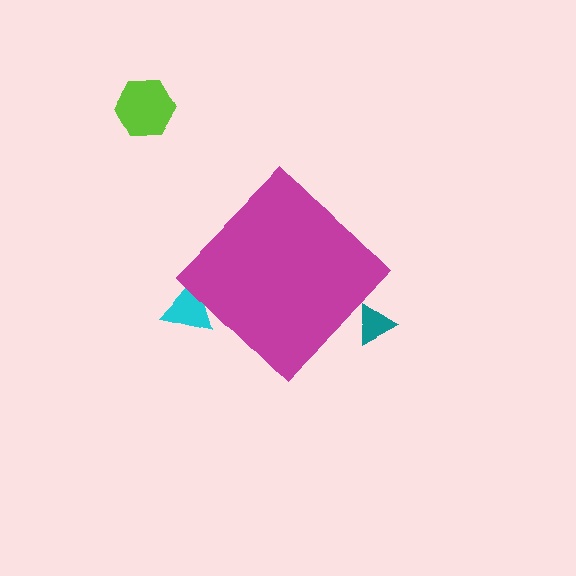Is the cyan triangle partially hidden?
Yes, the cyan triangle is partially hidden behind the magenta diamond.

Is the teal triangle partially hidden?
Yes, the teal triangle is partially hidden behind the magenta diamond.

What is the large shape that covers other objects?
A magenta diamond.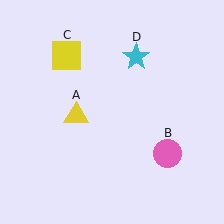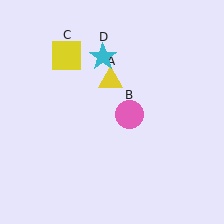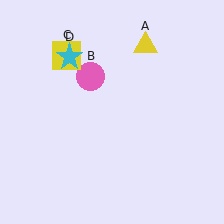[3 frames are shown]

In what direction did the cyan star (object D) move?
The cyan star (object D) moved left.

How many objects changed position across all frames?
3 objects changed position: yellow triangle (object A), pink circle (object B), cyan star (object D).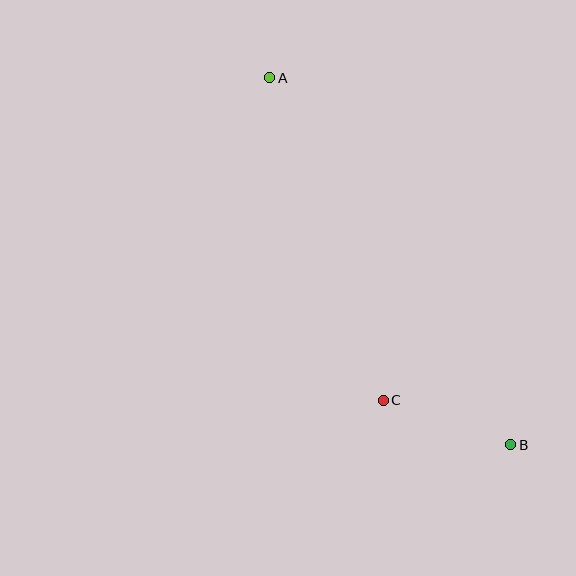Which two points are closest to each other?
Points B and C are closest to each other.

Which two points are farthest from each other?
Points A and B are farthest from each other.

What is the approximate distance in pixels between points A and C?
The distance between A and C is approximately 342 pixels.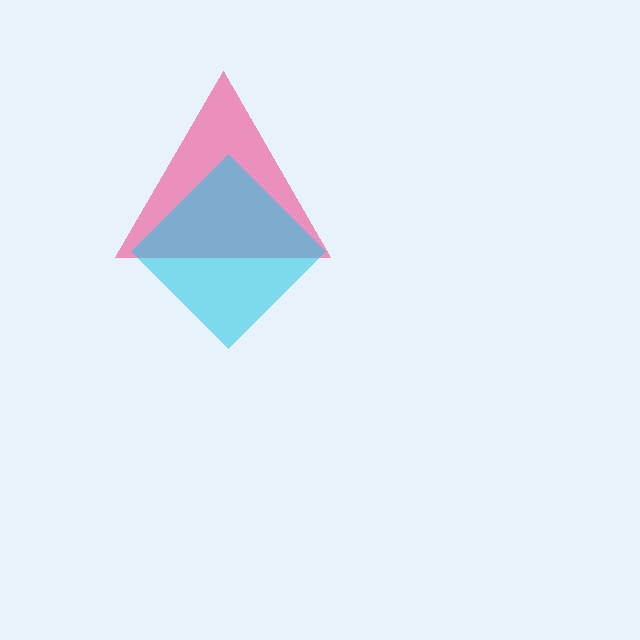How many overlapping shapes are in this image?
There are 2 overlapping shapes in the image.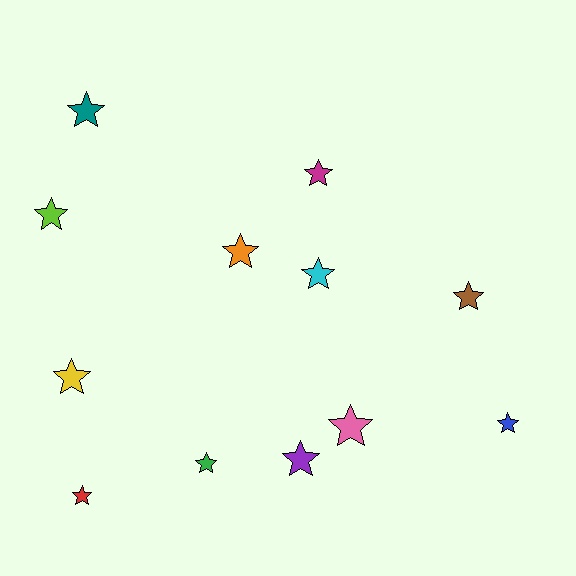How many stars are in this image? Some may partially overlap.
There are 12 stars.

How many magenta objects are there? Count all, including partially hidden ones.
There is 1 magenta object.